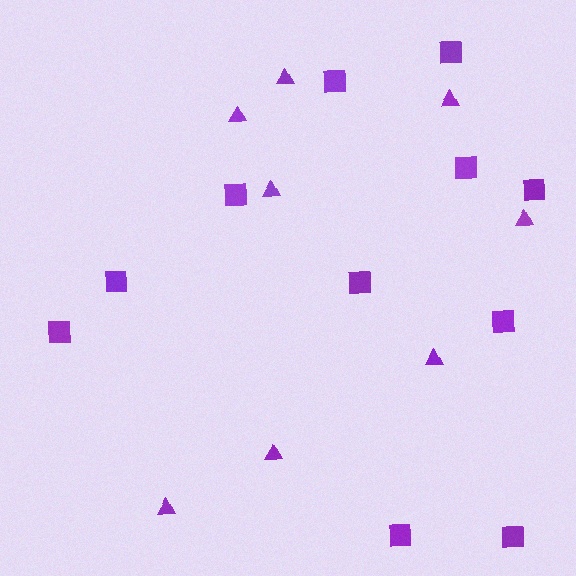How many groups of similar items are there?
There are 2 groups: one group of triangles (8) and one group of squares (11).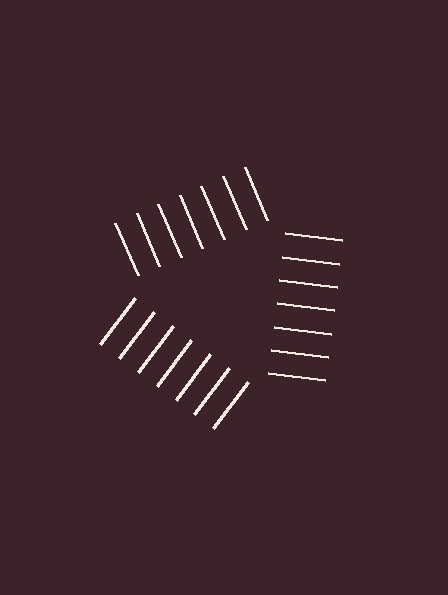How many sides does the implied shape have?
3 sides — the line-ends trace a triangle.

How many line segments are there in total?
21 — 7 along each of the 3 edges.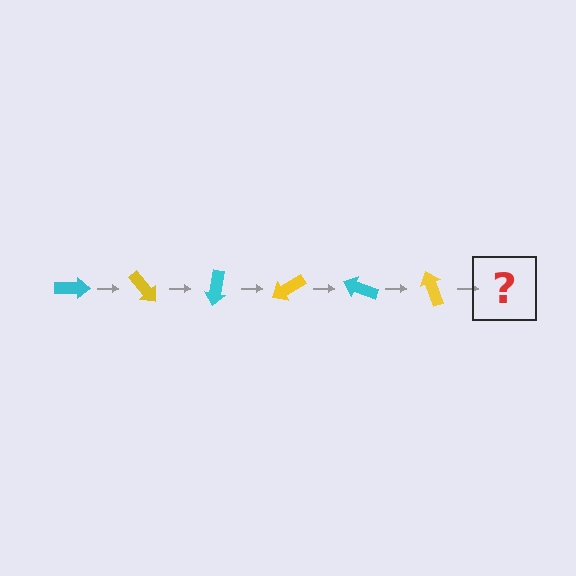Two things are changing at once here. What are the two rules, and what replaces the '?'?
The two rules are that it rotates 50 degrees each step and the color cycles through cyan and yellow. The '?' should be a cyan arrow, rotated 300 degrees from the start.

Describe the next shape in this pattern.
It should be a cyan arrow, rotated 300 degrees from the start.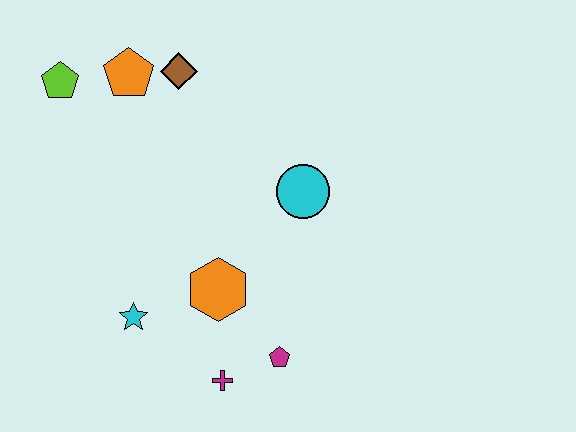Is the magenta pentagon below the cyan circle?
Yes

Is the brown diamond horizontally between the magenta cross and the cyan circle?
No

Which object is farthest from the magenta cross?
The lime pentagon is farthest from the magenta cross.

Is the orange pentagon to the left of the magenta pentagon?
Yes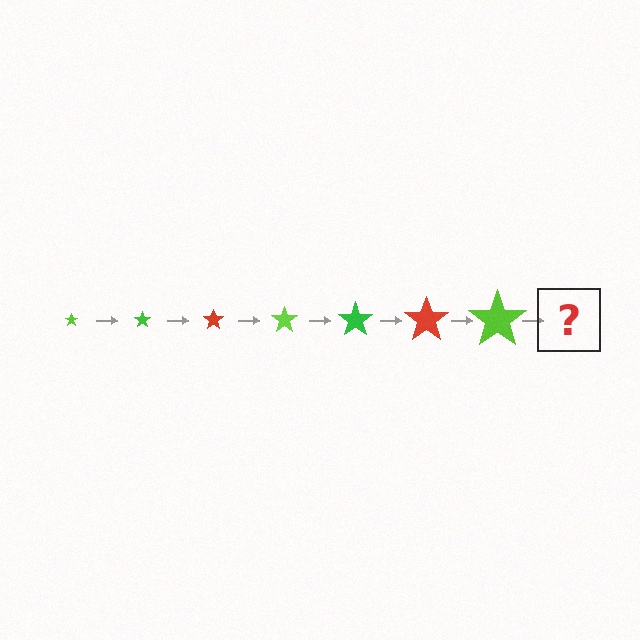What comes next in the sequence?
The next element should be a green star, larger than the previous one.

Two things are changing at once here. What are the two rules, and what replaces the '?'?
The two rules are that the star grows larger each step and the color cycles through lime, green, and red. The '?' should be a green star, larger than the previous one.